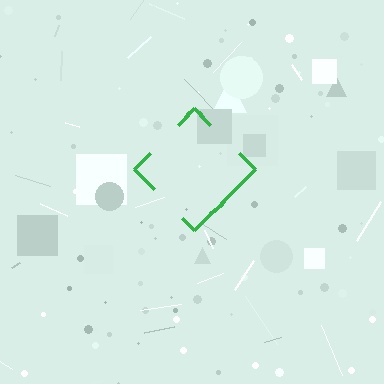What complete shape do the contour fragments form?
The contour fragments form a diamond.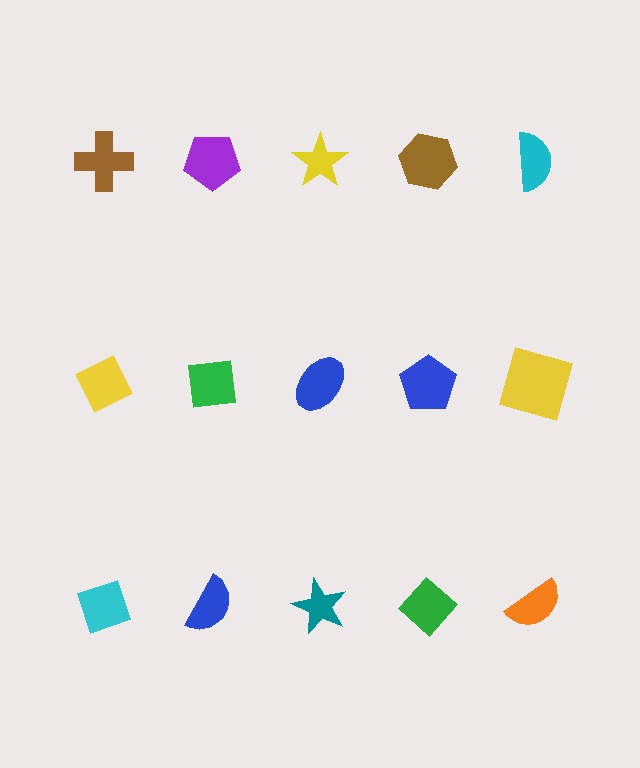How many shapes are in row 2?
5 shapes.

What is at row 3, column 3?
A teal star.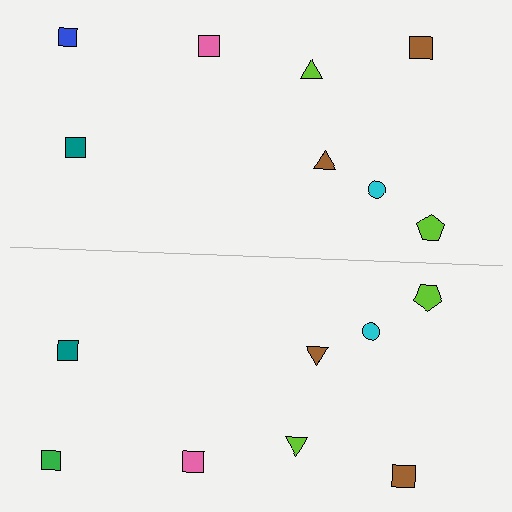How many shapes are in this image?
There are 16 shapes in this image.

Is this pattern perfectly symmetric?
No, the pattern is not perfectly symmetric. The green square on the bottom side breaks the symmetry — its mirror counterpart is blue.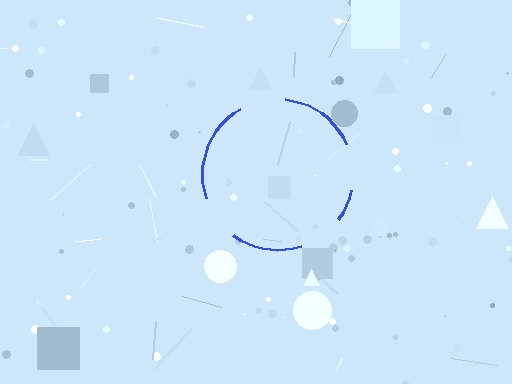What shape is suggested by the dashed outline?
The dashed outline suggests a circle.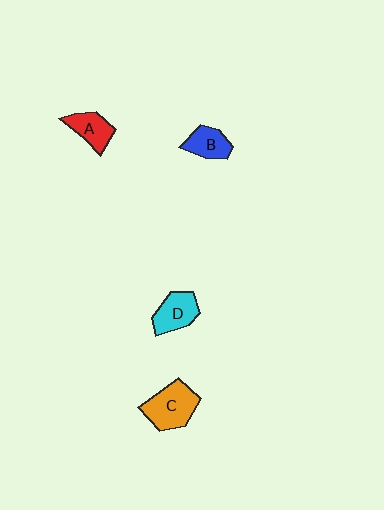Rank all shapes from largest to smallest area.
From largest to smallest: C (orange), D (cyan), A (red), B (blue).